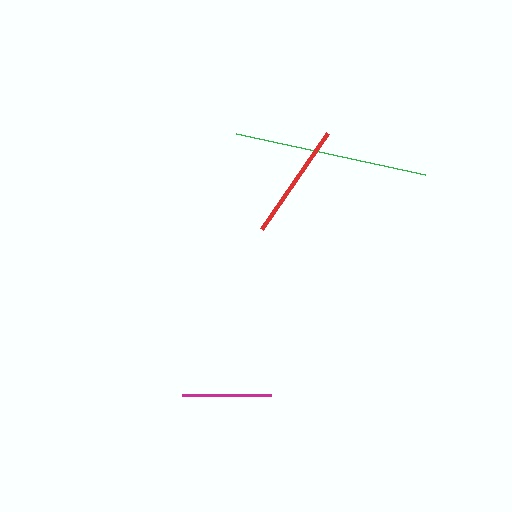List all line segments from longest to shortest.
From longest to shortest: green, red, magenta.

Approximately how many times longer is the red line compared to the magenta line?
The red line is approximately 1.3 times the length of the magenta line.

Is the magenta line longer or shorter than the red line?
The red line is longer than the magenta line.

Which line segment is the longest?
The green line is the longest at approximately 194 pixels.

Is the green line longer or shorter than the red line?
The green line is longer than the red line.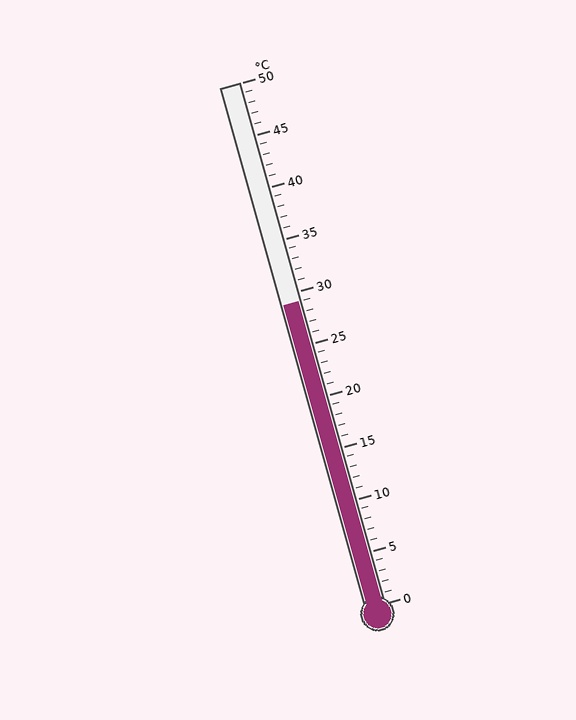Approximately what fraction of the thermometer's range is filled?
The thermometer is filled to approximately 60% of its range.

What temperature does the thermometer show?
The thermometer shows approximately 29°C.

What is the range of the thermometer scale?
The thermometer scale ranges from 0°C to 50°C.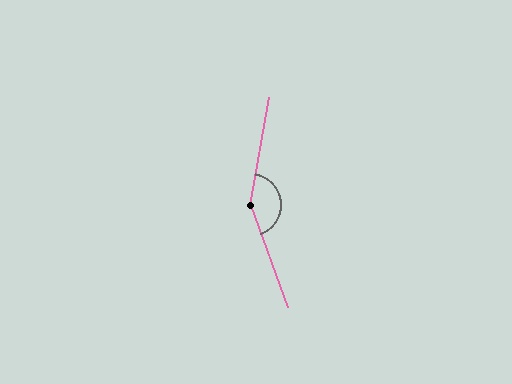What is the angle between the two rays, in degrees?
Approximately 150 degrees.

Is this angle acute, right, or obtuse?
It is obtuse.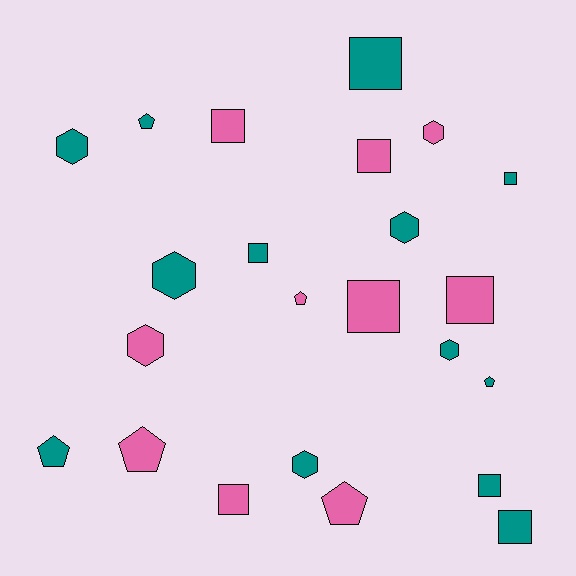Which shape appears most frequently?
Square, with 10 objects.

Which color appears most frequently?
Teal, with 13 objects.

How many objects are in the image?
There are 23 objects.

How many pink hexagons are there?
There are 2 pink hexagons.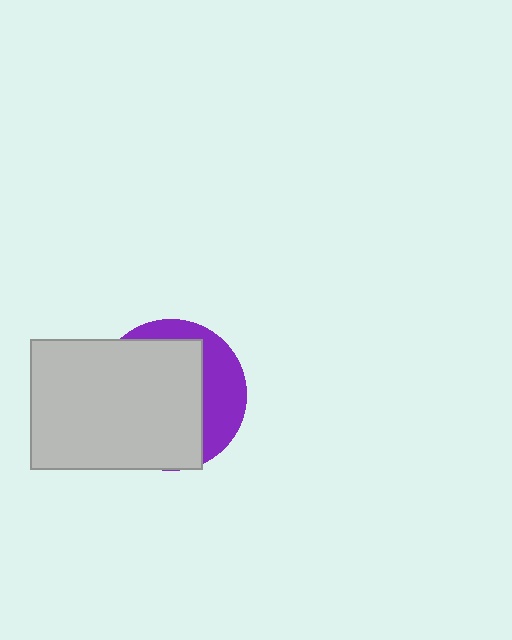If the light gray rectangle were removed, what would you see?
You would see the complete purple circle.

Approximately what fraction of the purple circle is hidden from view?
Roughly 69% of the purple circle is hidden behind the light gray rectangle.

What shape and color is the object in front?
The object in front is a light gray rectangle.